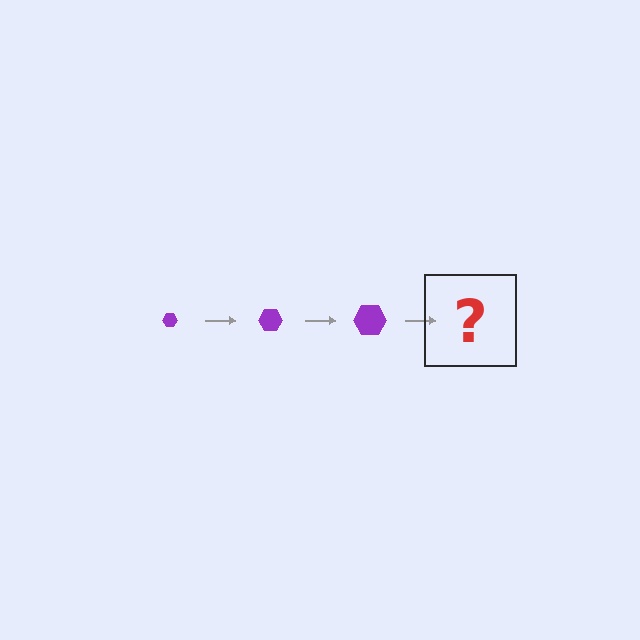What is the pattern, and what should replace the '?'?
The pattern is that the hexagon gets progressively larger each step. The '?' should be a purple hexagon, larger than the previous one.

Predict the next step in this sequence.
The next step is a purple hexagon, larger than the previous one.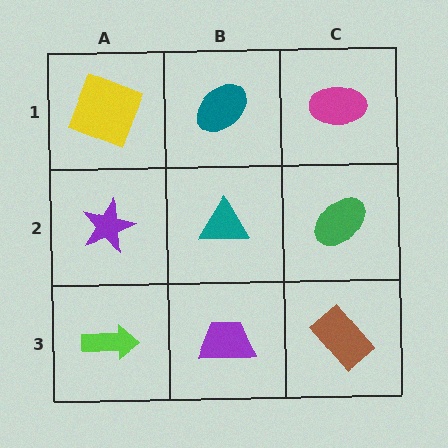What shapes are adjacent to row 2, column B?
A teal ellipse (row 1, column B), a purple trapezoid (row 3, column B), a purple star (row 2, column A), a green ellipse (row 2, column C).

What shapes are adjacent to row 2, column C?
A magenta ellipse (row 1, column C), a brown rectangle (row 3, column C), a teal triangle (row 2, column B).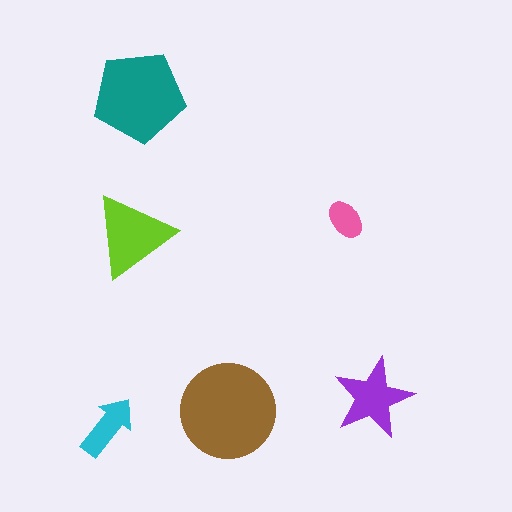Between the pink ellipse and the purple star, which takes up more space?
The purple star.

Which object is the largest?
The brown circle.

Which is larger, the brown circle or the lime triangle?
The brown circle.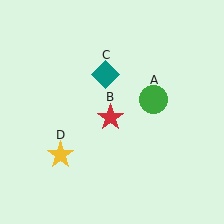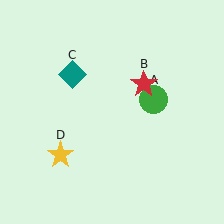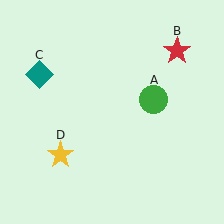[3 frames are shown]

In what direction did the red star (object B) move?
The red star (object B) moved up and to the right.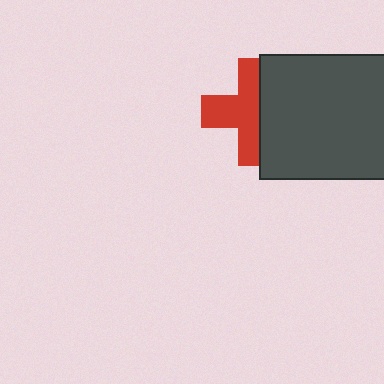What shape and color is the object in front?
The object in front is a dark gray square.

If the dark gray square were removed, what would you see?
You would see the complete red cross.